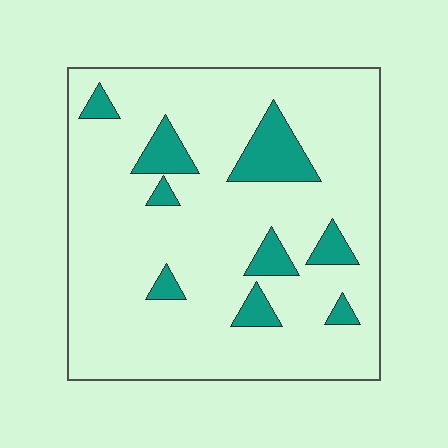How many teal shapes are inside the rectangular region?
9.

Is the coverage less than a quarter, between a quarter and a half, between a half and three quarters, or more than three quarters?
Less than a quarter.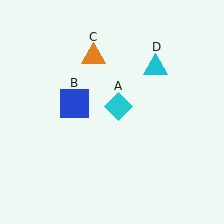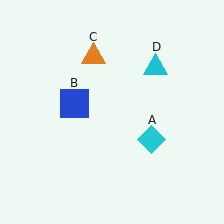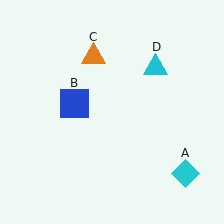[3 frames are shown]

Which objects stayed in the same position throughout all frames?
Blue square (object B) and orange triangle (object C) and cyan triangle (object D) remained stationary.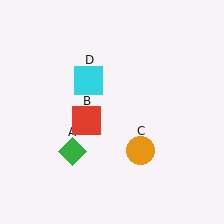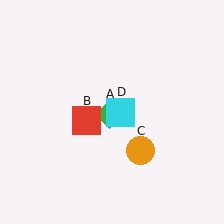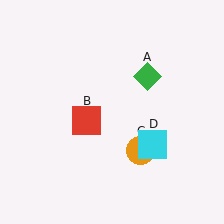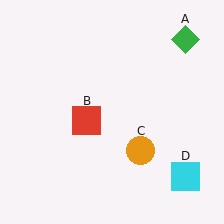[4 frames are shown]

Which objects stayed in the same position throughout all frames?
Red square (object B) and orange circle (object C) remained stationary.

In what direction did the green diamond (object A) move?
The green diamond (object A) moved up and to the right.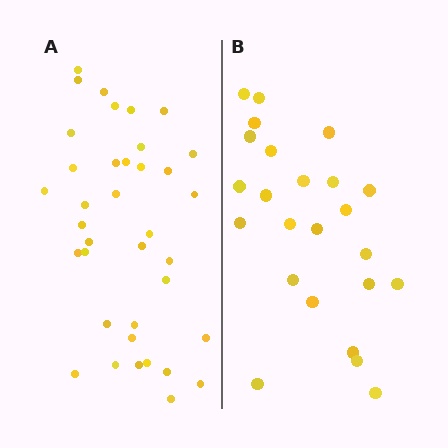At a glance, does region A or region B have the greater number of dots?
Region A (the left region) has more dots.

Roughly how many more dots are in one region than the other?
Region A has approximately 15 more dots than region B.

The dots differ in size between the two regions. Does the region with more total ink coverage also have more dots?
No. Region B has more total ink coverage because its dots are larger, but region A actually contains more individual dots. Total area can be misleading — the number of items is what matters here.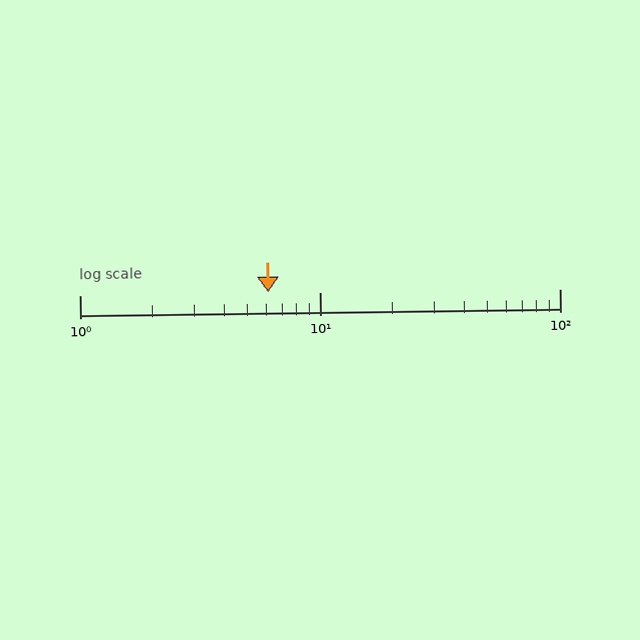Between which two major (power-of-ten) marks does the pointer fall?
The pointer is between 1 and 10.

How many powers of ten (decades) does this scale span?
The scale spans 2 decades, from 1 to 100.